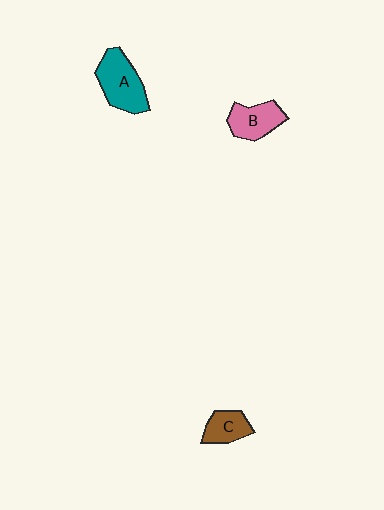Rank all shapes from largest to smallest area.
From largest to smallest: A (teal), B (pink), C (brown).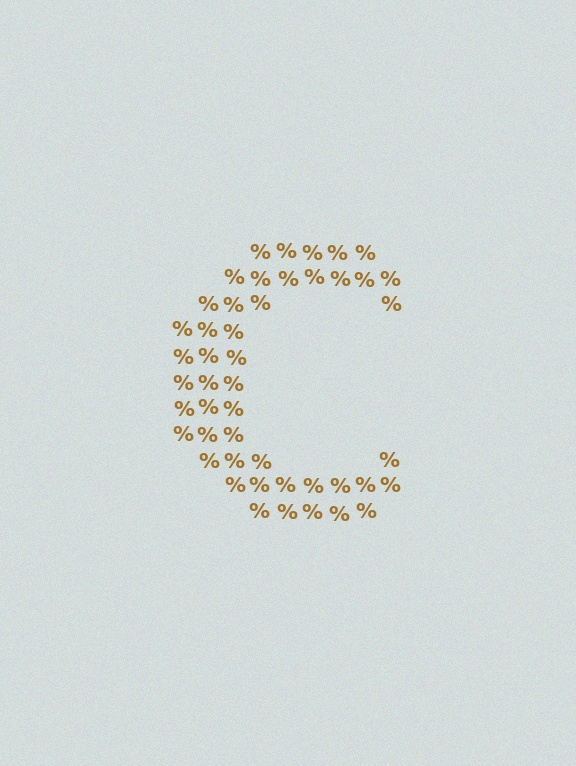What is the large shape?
The large shape is the letter C.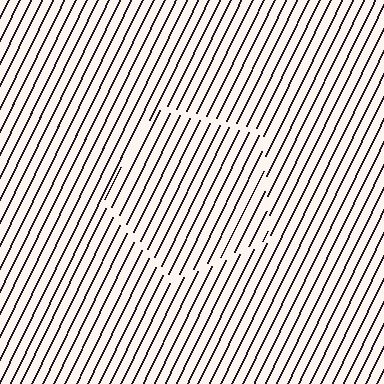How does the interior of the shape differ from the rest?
The interior of the shape contains the same grating, shifted by half a period — the contour is defined by the phase discontinuity where line-ends from the inner and outer gratings abut.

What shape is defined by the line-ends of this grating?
An illusory pentagon. The interior of the shape contains the same grating, shifted by half a period — the contour is defined by the phase discontinuity where line-ends from the inner and outer gratings abut.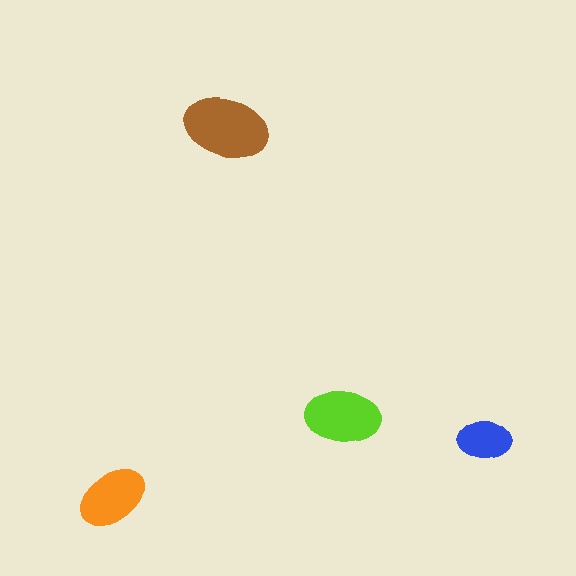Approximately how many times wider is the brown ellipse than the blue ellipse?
About 1.5 times wider.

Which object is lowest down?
The orange ellipse is bottommost.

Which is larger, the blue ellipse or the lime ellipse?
The lime one.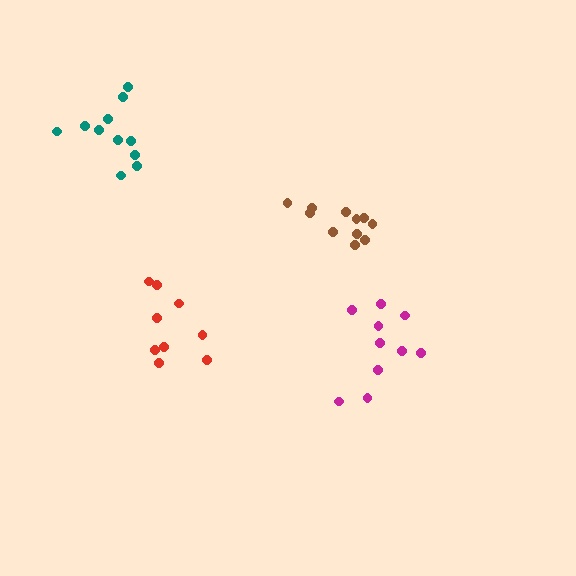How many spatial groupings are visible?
There are 4 spatial groupings.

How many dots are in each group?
Group 1: 9 dots, Group 2: 11 dots, Group 3: 11 dots, Group 4: 11 dots (42 total).